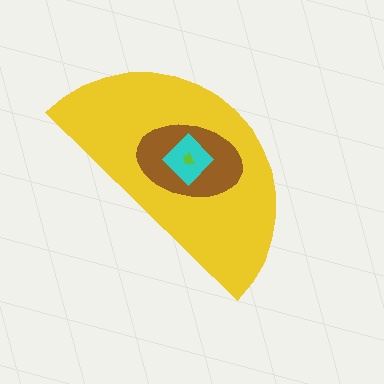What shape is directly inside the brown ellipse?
The cyan diamond.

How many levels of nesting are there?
4.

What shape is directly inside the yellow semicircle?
The brown ellipse.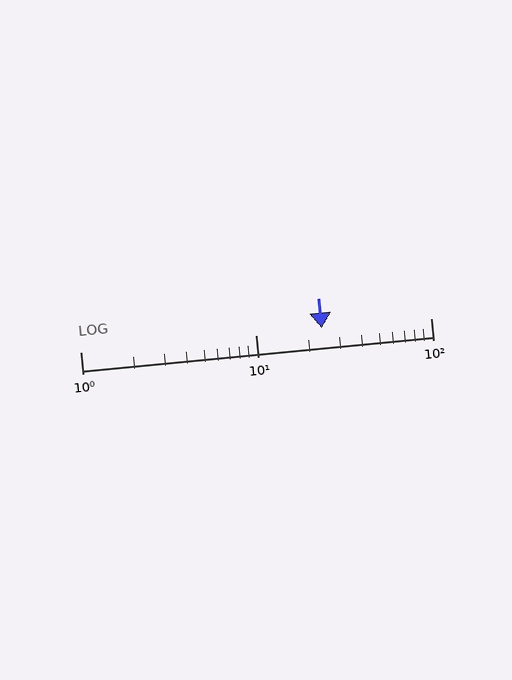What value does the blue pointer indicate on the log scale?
The pointer indicates approximately 24.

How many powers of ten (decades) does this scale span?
The scale spans 2 decades, from 1 to 100.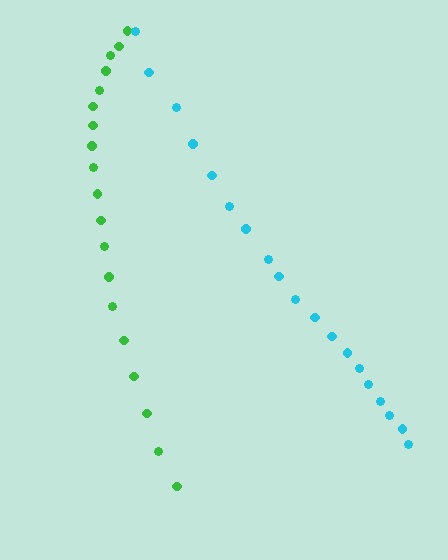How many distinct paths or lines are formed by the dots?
There are 2 distinct paths.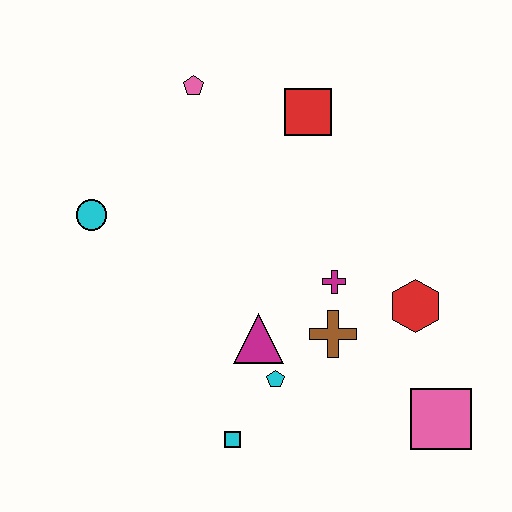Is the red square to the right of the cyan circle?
Yes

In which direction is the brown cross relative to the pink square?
The brown cross is to the left of the pink square.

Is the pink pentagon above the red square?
Yes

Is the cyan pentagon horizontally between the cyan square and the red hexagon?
Yes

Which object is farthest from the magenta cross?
The cyan circle is farthest from the magenta cross.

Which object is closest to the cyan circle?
The pink pentagon is closest to the cyan circle.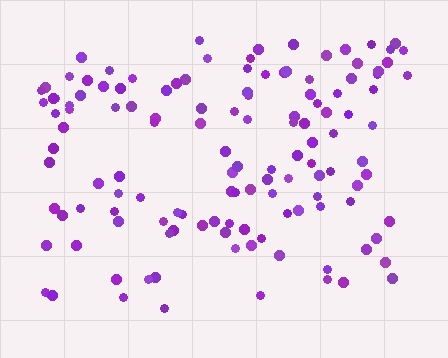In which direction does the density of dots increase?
From bottom to top, with the top side densest.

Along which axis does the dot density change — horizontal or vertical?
Vertical.